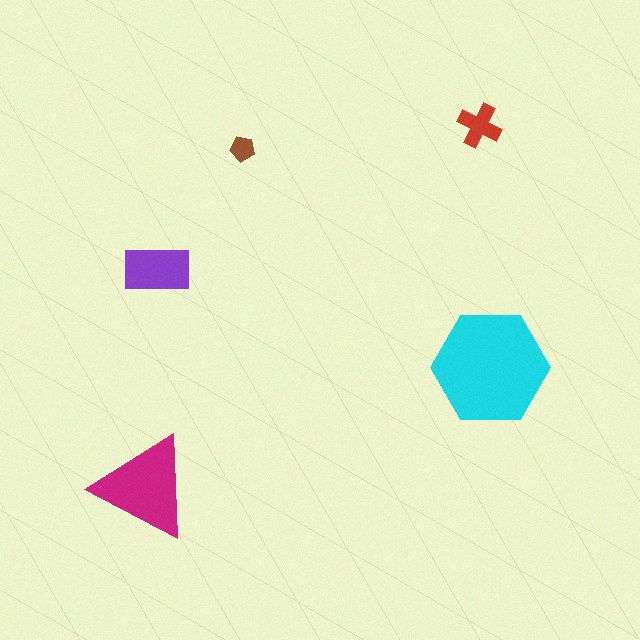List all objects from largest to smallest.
The cyan hexagon, the magenta triangle, the purple rectangle, the red cross, the brown pentagon.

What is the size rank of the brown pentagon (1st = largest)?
5th.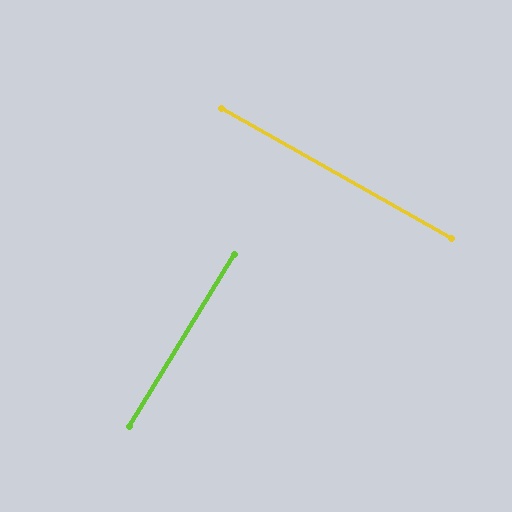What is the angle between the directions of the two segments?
Approximately 88 degrees.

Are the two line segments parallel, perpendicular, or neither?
Perpendicular — they meet at approximately 88°.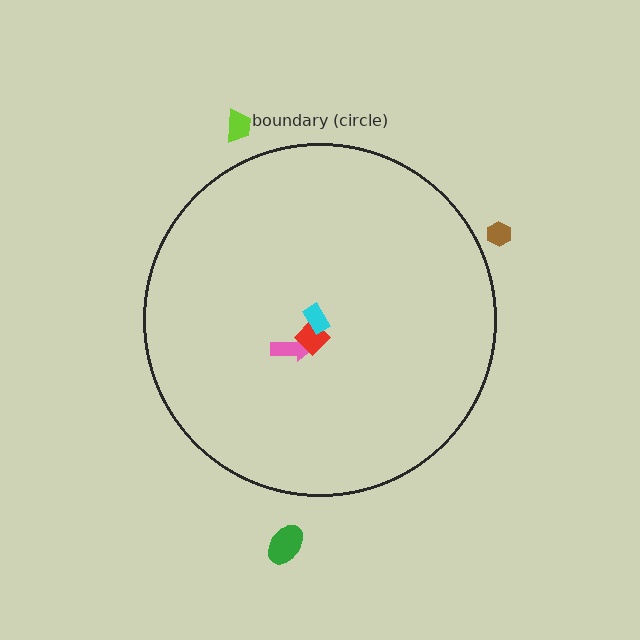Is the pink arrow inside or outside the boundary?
Inside.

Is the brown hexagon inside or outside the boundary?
Outside.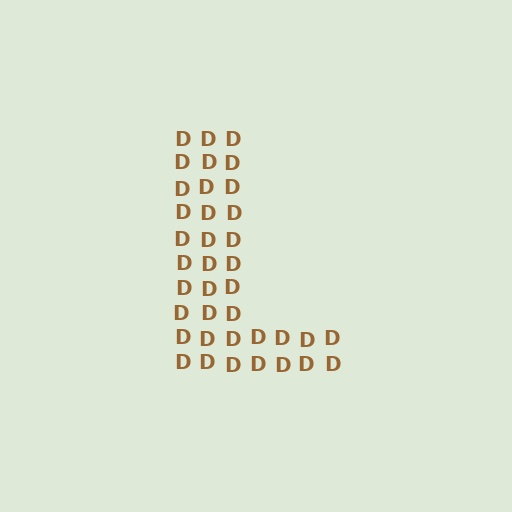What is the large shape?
The large shape is the letter L.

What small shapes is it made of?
It is made of small letter D's.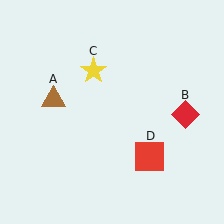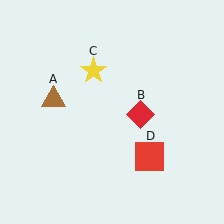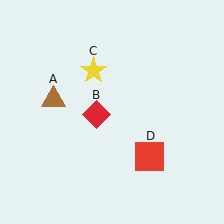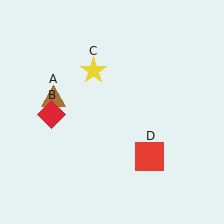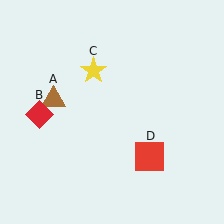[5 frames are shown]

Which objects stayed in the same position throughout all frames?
Brown triangle (object A) and yellow star (object C) and red square (object D) remained stationary.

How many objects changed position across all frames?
1 object changed position: red diamond (object B).